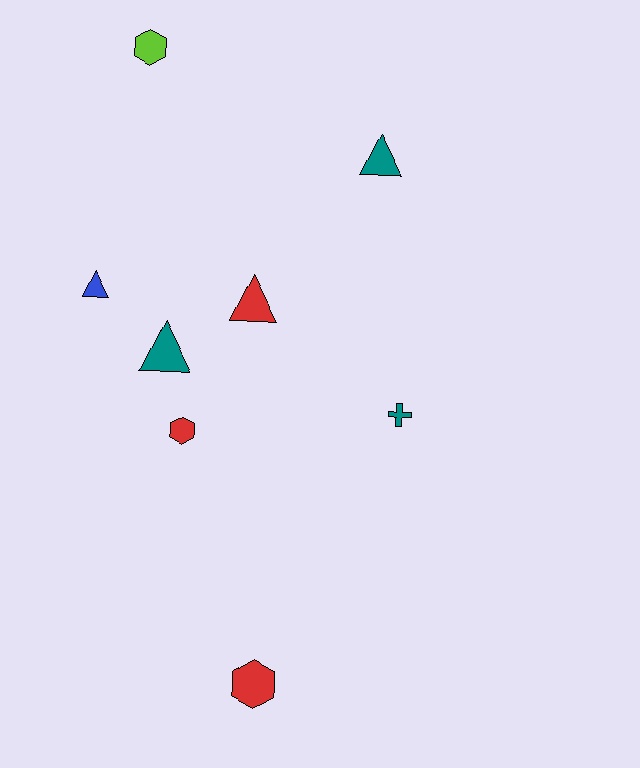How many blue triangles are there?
There is 1 blue triangle.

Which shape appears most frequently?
Triangle, with 4 objects.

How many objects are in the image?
There are 8 objects.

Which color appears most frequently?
Red, with 3 objects.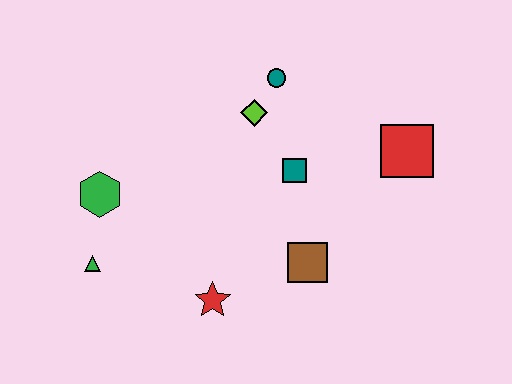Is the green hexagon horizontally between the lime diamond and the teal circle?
No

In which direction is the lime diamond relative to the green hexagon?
The lime diamond is to the right of the green hexagon.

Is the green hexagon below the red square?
Yes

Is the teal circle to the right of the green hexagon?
Yes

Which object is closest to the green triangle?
The green hexagon is closest to the green triangle.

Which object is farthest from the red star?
The red square is farthest from the red star.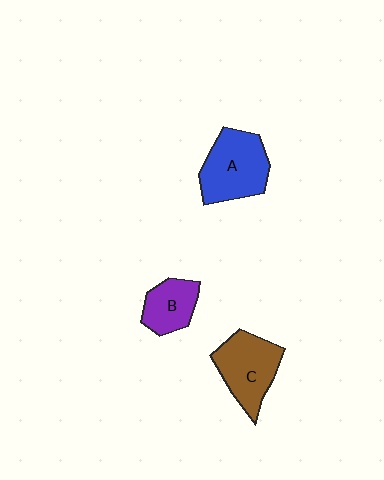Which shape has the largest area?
Shape A (blue).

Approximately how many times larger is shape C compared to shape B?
Approximately 1.5 times.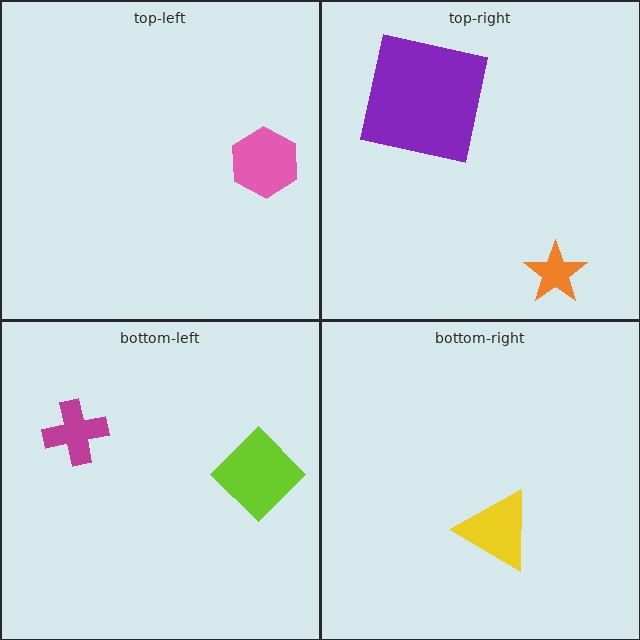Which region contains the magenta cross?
The bottom-left region.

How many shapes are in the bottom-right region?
1.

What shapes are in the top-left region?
The pink hexagon.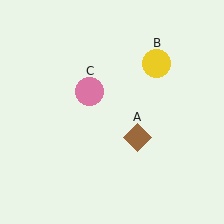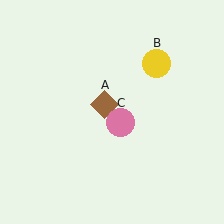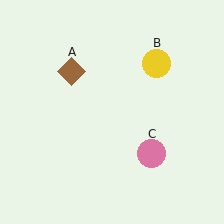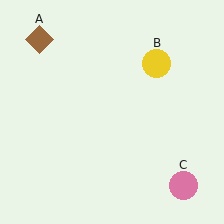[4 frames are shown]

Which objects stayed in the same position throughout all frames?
Yellow circle (object B) remained stationary.